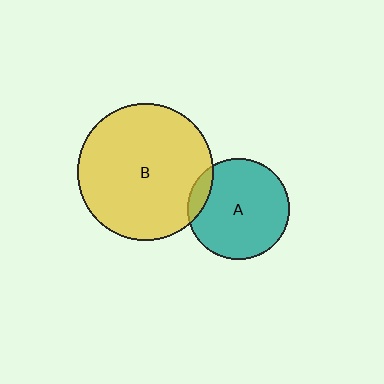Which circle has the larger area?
Circle B (yellow).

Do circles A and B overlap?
Yes.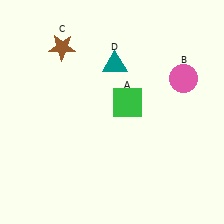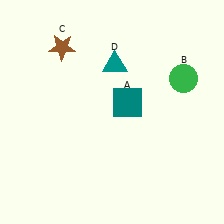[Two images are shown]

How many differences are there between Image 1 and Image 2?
There are 2 differences between the two images.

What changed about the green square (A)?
In Image 1, A is green. In Image 2, it changed to teal.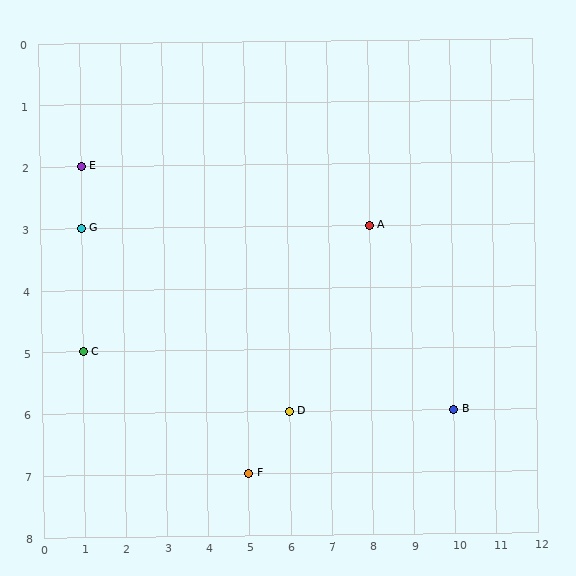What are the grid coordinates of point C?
Point C is at grid coordinates (1, 5).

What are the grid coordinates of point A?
Point A is at grid coordinates (8, 3).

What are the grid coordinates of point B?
Point B is at grid coordinates (10, 6).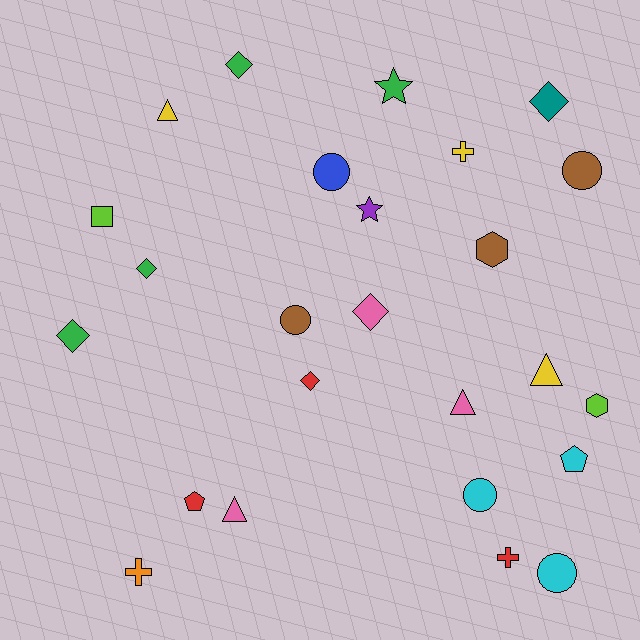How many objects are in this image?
There are 25 objects.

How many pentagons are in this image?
There are 2 pentagons.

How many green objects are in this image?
There are 4 green objects.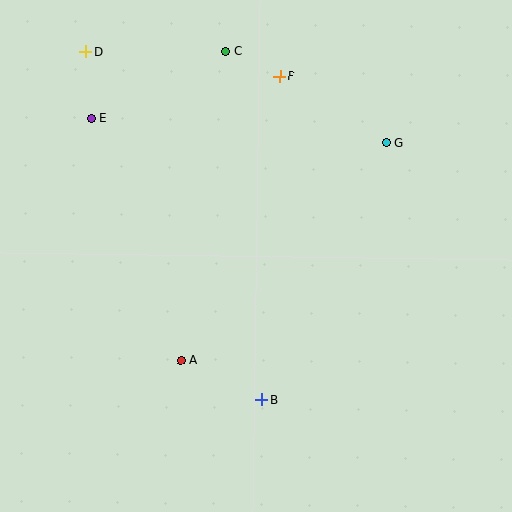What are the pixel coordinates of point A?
Point A is at (181, 360).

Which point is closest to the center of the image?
Point A at (181, 360) is closest to the center.